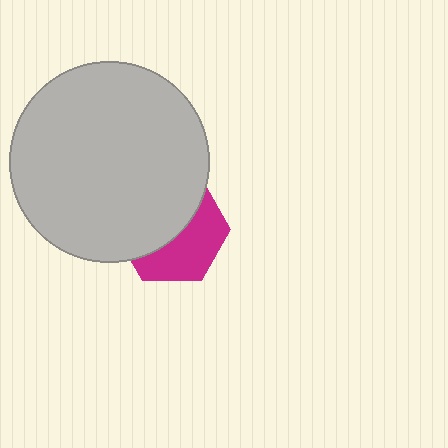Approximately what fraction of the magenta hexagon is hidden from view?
Roughly 55% of the magenta hexagon is hidden behind the light gray circle.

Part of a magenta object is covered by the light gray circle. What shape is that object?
It is a hexagon.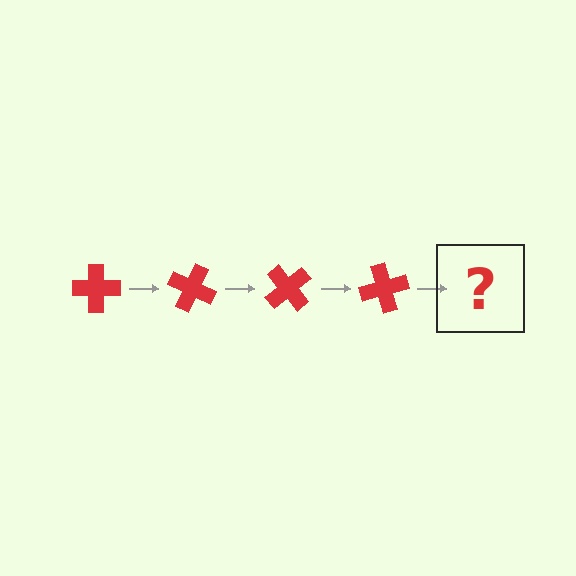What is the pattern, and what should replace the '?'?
The pattern is that the cross rotates 25 degrees each step. The '?' should be a red cross rotated 100 degrees.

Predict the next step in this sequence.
The next step is a red cross rotated 100 degrees.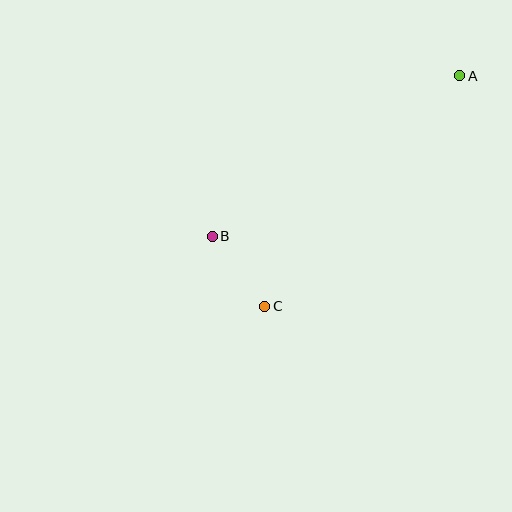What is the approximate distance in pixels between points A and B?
The distance between A and B is approximately 295 pixels.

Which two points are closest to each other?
Points B and C are closest to each other.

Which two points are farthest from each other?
Points A and C are farthest from each other.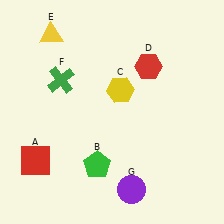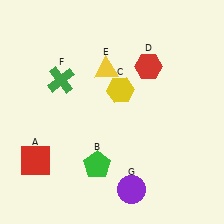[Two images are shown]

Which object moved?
The yellow triangle (E) moved right.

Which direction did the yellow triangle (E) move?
The yellow triangle (E) moved right.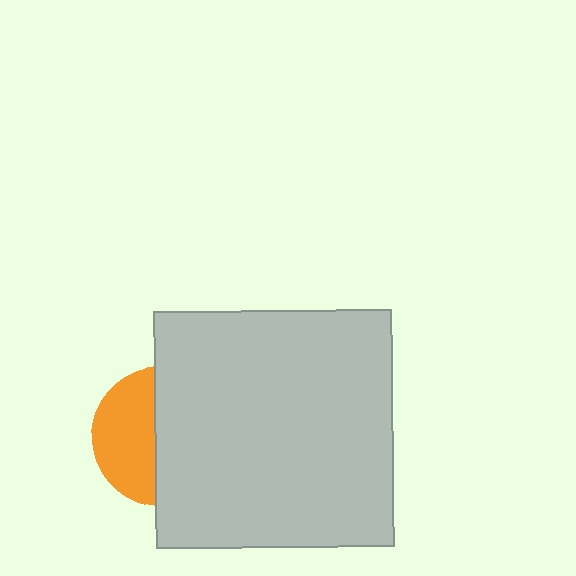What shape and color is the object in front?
The object in front is a light gray square.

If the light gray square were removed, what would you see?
You would see the complete orange circle.